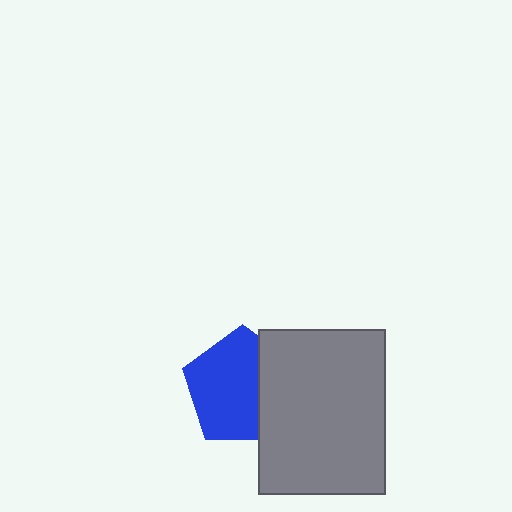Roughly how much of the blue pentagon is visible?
Most of it is visible (roughly 66%).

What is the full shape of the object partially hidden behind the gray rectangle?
The partially hidden object is a blue pentagon.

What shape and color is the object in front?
The object in front is a gray rectangle.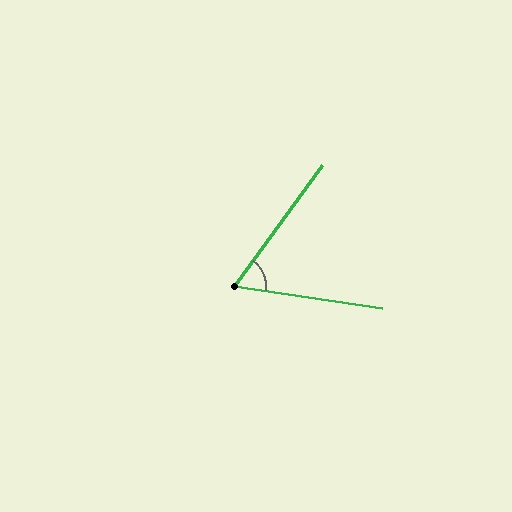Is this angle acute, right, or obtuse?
It is acute.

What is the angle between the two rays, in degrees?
Approximately 63 degrees.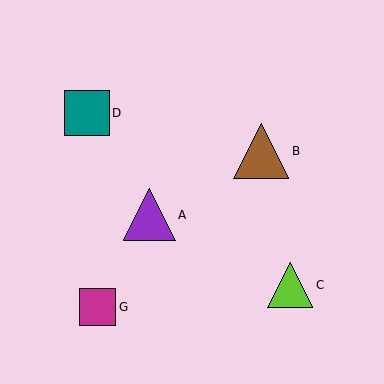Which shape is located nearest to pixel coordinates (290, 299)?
The lime triangle (labeled C) at (290, 285) is nearest to that location.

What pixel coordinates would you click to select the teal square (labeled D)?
Click at (87, 113) to select the teal square D.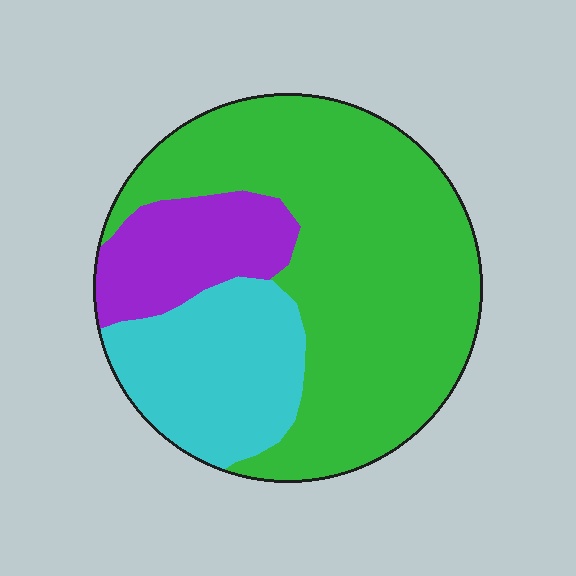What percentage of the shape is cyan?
Cyan takes up between a sixth and a third of the shape.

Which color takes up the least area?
Purple, at roughly 15%.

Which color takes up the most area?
Green, at roughly 60%.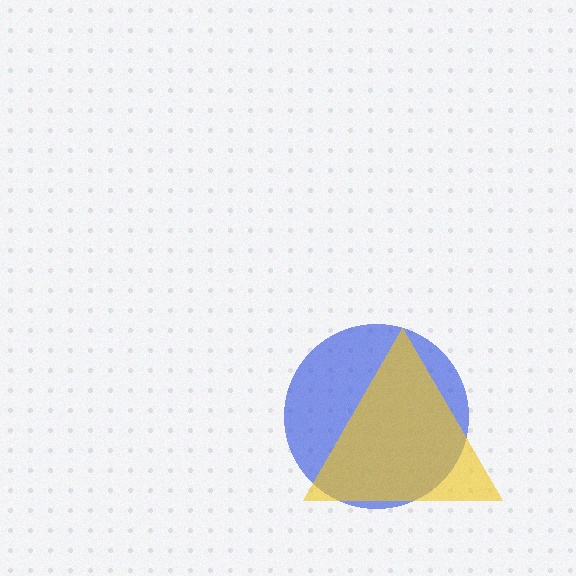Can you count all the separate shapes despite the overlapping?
Yes, there are 2 separate shapes.